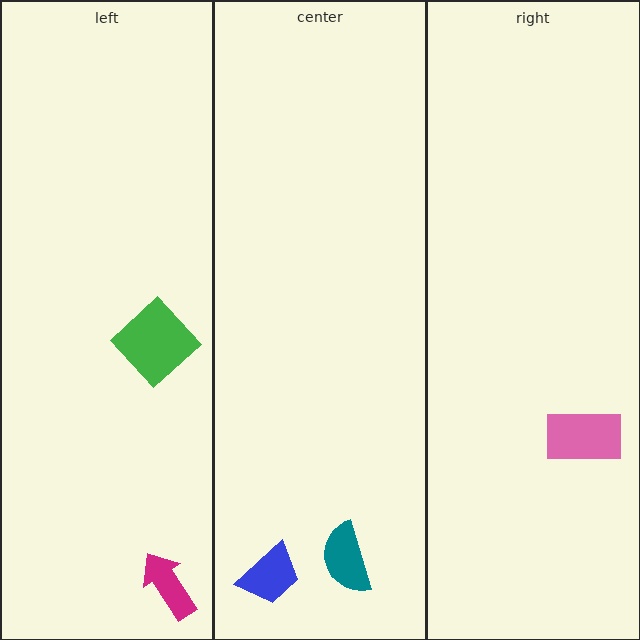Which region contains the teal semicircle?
The center region.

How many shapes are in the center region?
2.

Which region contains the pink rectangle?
The right region.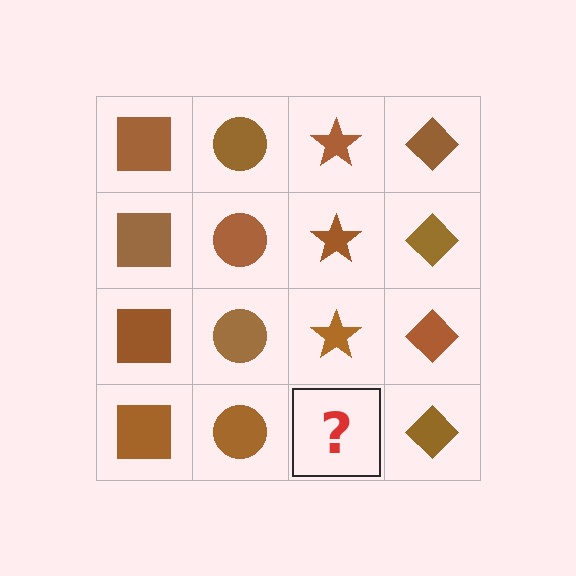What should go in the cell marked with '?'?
The missing cell should contain a brown star.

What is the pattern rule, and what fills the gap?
The rule is that each column has a consistent shape. The gap should be filled with a brown star.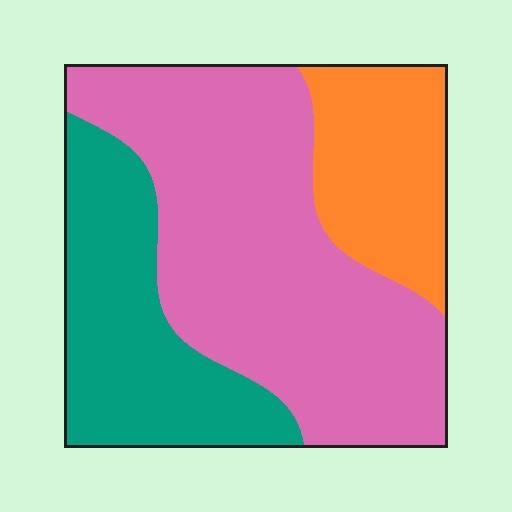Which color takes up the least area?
Orange, at roughly 20%.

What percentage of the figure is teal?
Teal covers around 25% of the figure.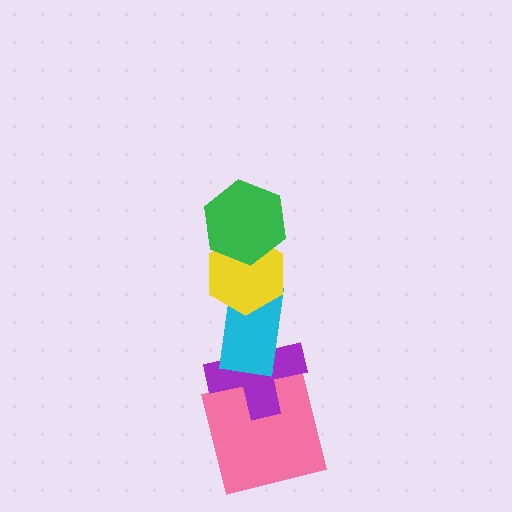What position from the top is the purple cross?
The purple cross is 4th from the top.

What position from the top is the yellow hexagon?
The yellow hexagon is 2nd from the top.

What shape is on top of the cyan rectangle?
The yellow hexagon is on top of the cyan rectangle.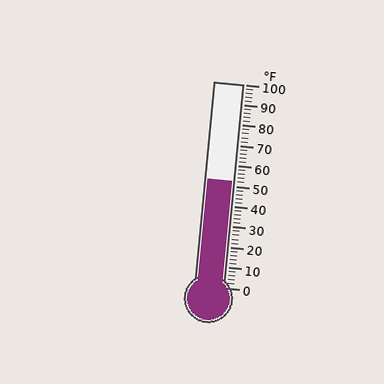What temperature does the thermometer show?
The thermometer shows approximately 52°F.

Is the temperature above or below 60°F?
The temperature is below 60°F.